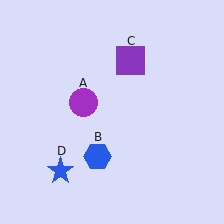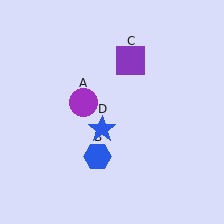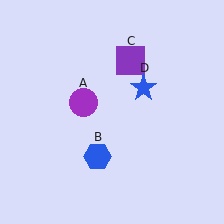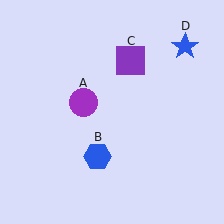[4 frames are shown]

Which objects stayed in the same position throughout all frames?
Purple circle (object A) and blue hexagon (object B) and purple square (object C) remained stationary.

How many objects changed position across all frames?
1 object changed position: blue star (object D).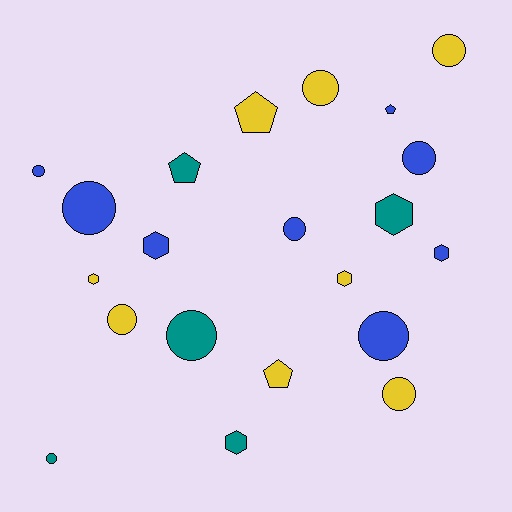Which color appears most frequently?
Yellow, with 8 objects.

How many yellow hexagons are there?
There are 2 yellow hexagons.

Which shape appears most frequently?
Circle, with 11 objects.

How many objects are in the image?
There are 21 objects.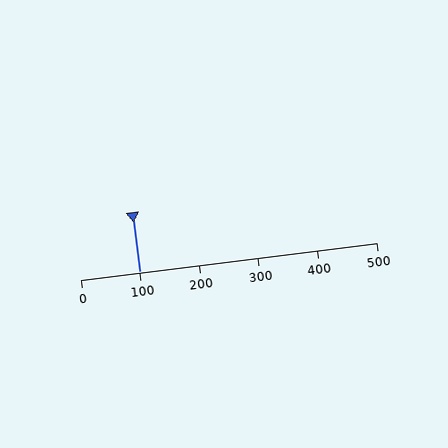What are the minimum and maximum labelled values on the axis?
The axis runs from 0 to 500.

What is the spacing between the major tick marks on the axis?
The major ticks are spaced 100 apart.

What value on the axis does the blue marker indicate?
The marker indicates approximately 100.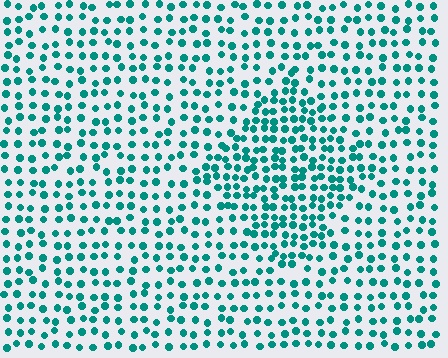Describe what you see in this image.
The image contains small teal elements arranged at two different densities. A diamond-shaped region is visible where the elements are more densely packed than the surrounding area.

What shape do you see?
I see a diamond.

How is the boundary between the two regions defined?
The boundary is defined by a change in element density (approximately 1.7x ratio). All elements are the same color, size, and shape.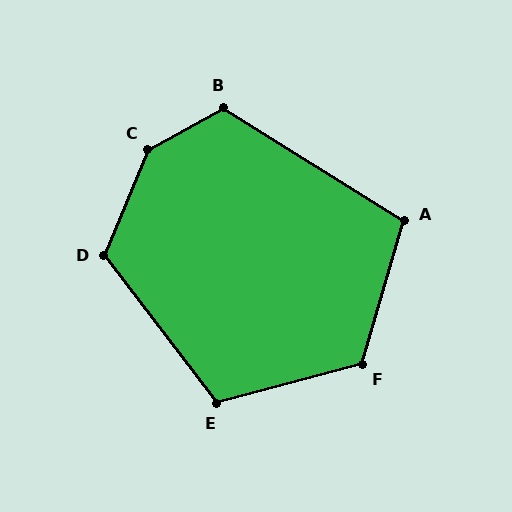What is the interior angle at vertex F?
Approximately 121 degrees (obtuse).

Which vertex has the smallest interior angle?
A, at approximately 106 degrees.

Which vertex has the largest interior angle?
C, at approximately 141 degrees.